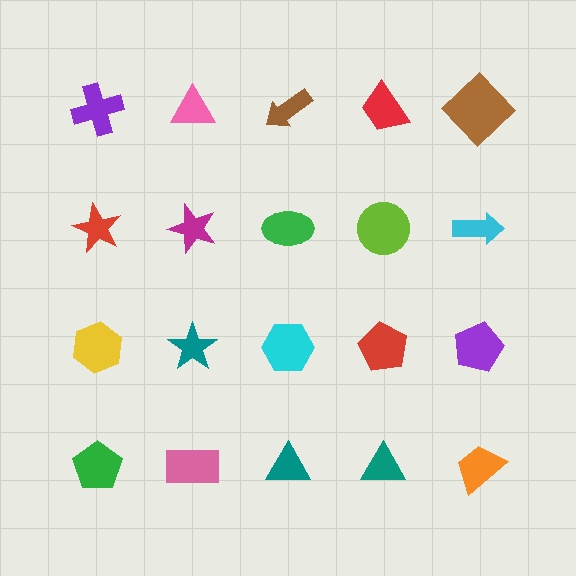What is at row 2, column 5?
A cyan arrow.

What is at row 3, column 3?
A cyan hexagon.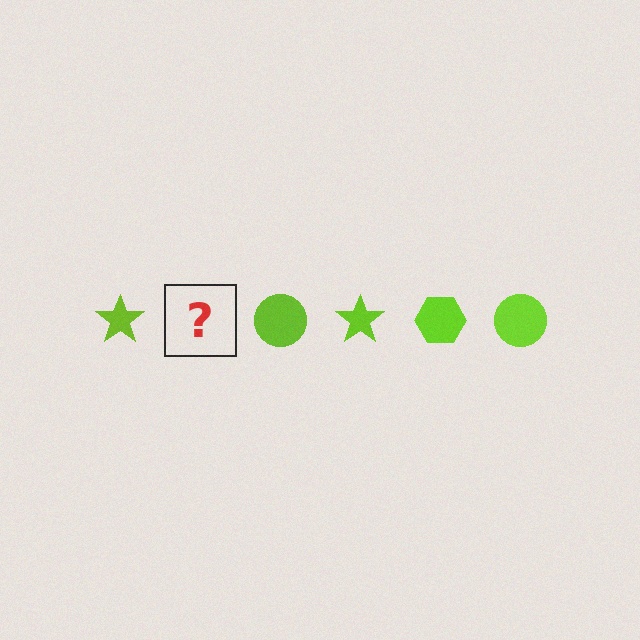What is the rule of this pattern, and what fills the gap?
The rule is that the pattern cycles through star, hexagon, circle shapes in lime. The gap should be filled with a lime hexagon.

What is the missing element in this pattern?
The missing element is a lime hexagon.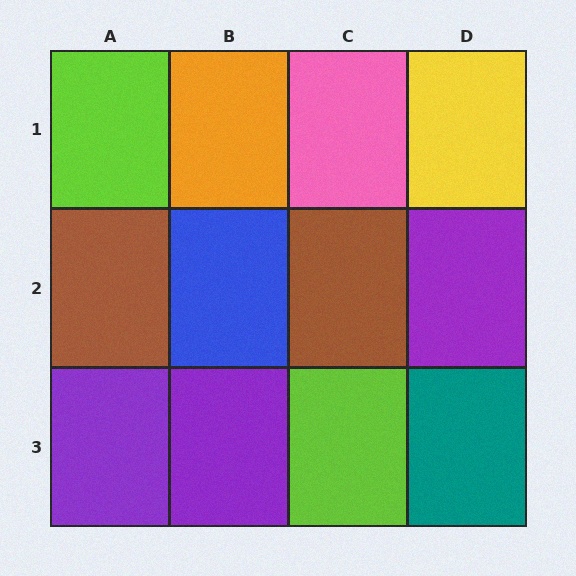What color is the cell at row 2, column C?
Brown.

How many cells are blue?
1 cell is blue.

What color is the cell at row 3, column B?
Purple.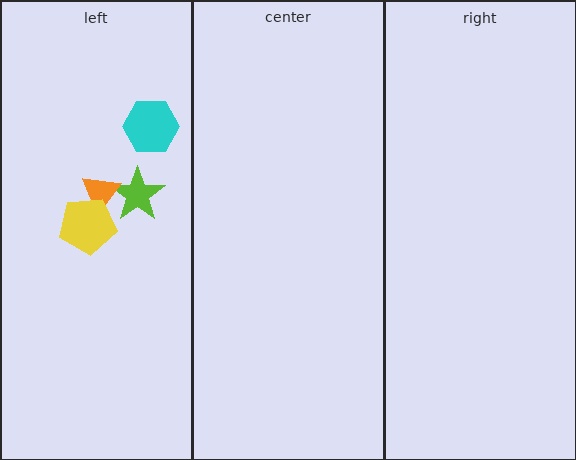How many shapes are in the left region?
4.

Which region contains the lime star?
The left region.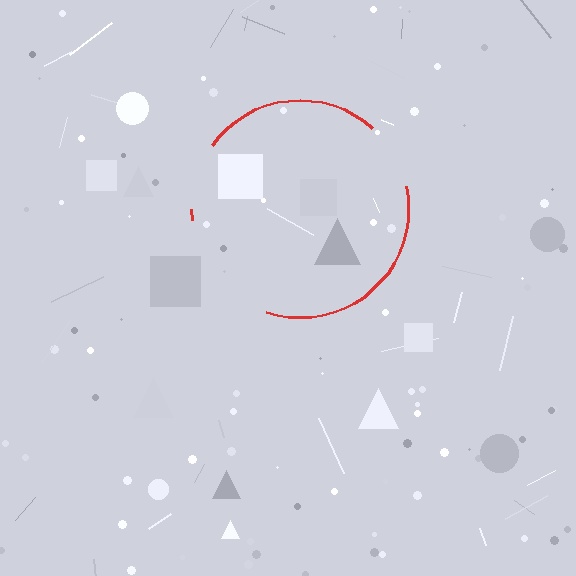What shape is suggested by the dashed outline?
The dashed outline suggests a circle.